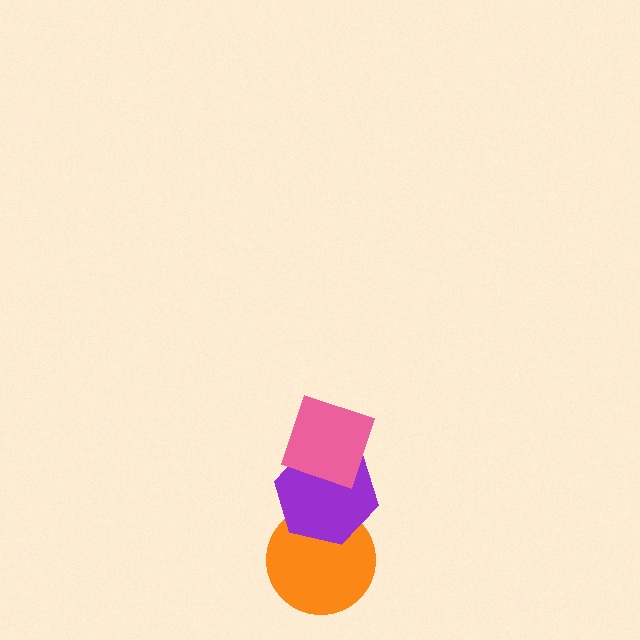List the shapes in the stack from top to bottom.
From top to bottom: the pink diamond, the purple hexagon, the orange circle.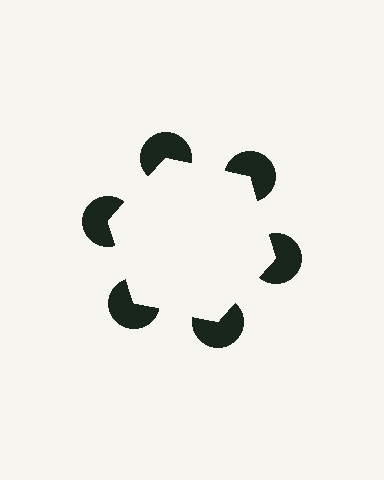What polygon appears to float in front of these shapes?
An illusory hexagon — its edges are inferred from the aligned wedge cuts in the pac-man discs, not physically drawn.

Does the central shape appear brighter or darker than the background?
It typically appears slightly brighter than the background, even though no actual brightness change is drawn.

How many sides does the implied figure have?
6 sides.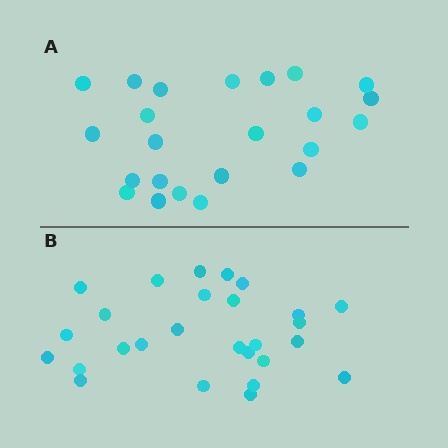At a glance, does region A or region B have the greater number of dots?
Region B (the bottom region) has more dots.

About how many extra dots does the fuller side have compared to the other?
Region B has about 4 more dots than region A.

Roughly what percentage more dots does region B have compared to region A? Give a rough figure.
About 15% more.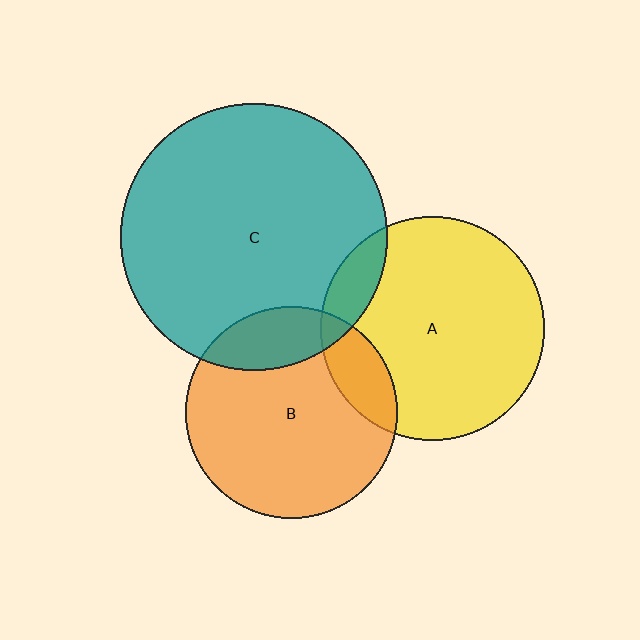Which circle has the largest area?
Circle C (teal).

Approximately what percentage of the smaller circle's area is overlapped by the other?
Approximately 15%.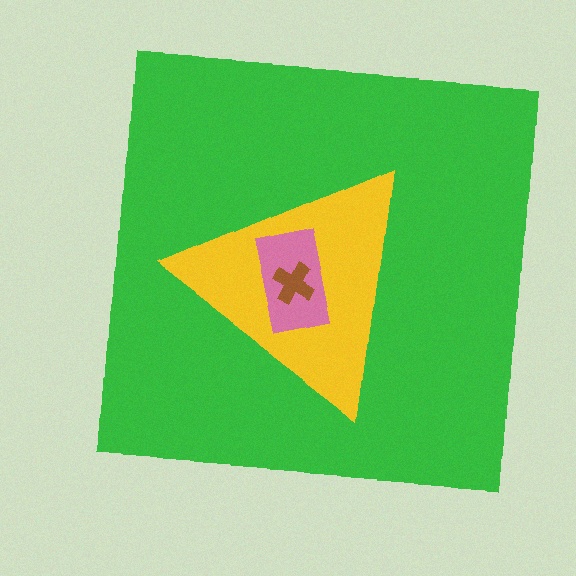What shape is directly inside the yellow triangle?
The pink rectangle.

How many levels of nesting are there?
4.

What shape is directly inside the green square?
The yellow triangle.